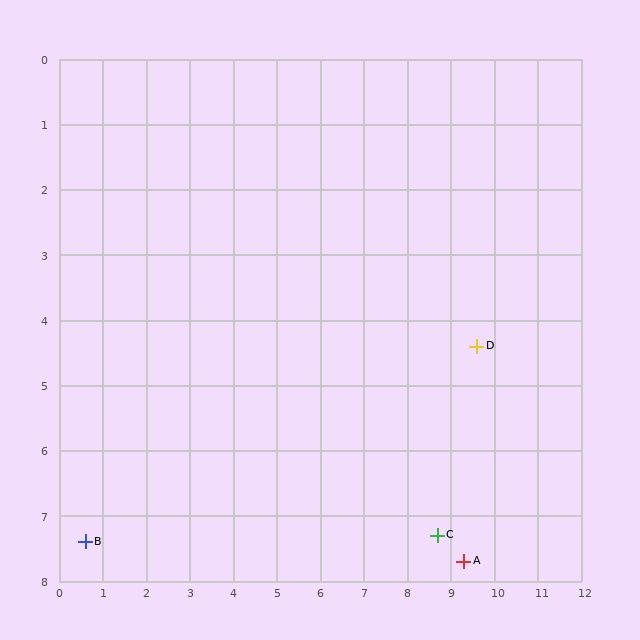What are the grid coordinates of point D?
Point D is at approximately (9.6, 4.4).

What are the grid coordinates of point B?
Point B is at approximately (0.6, 7.4).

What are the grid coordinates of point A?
Point A is at approximately (9.3, 7.7).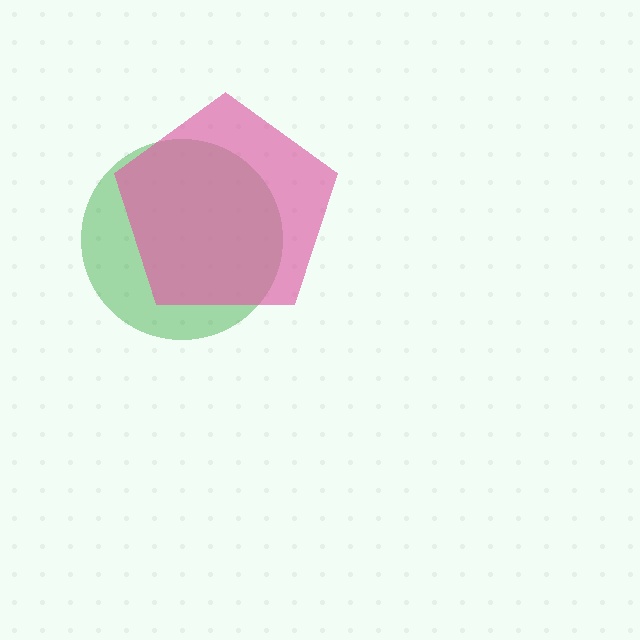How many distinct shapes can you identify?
There are 2 distinct shapes: a green circle, a pink pentagon.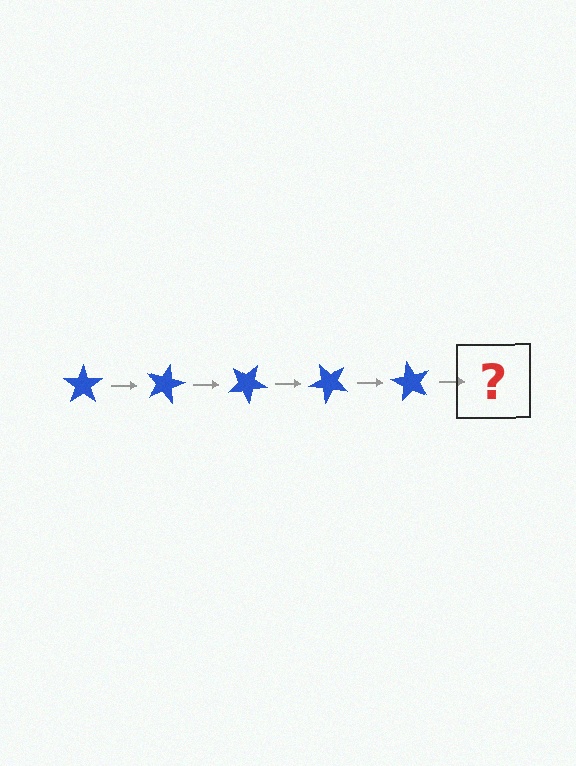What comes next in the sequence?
The next element should be a blue star rotated 75 degrees.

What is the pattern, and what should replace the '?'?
The pattern is that the star rotates 15 degrees each step. The '?' should be a blue star rotated 75 degrees.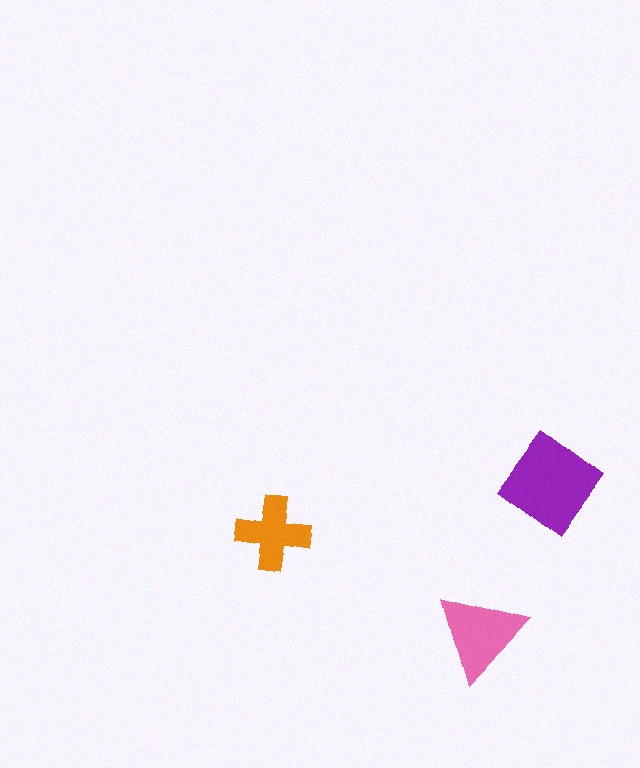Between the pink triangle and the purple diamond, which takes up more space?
The purple diamond.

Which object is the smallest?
The orange cross.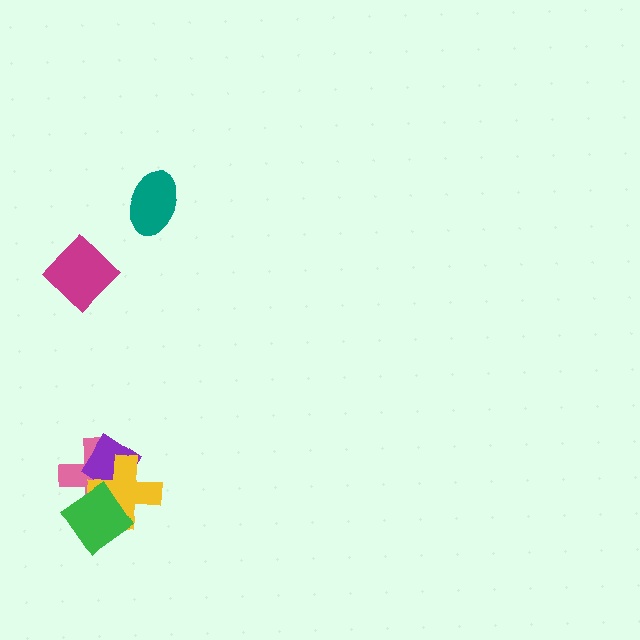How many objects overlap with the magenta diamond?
0 objects overlap with the magenta diamond.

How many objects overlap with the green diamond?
3 objects overlap with the green diamond.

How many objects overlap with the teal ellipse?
0 objects overlap with the teal ellipse.